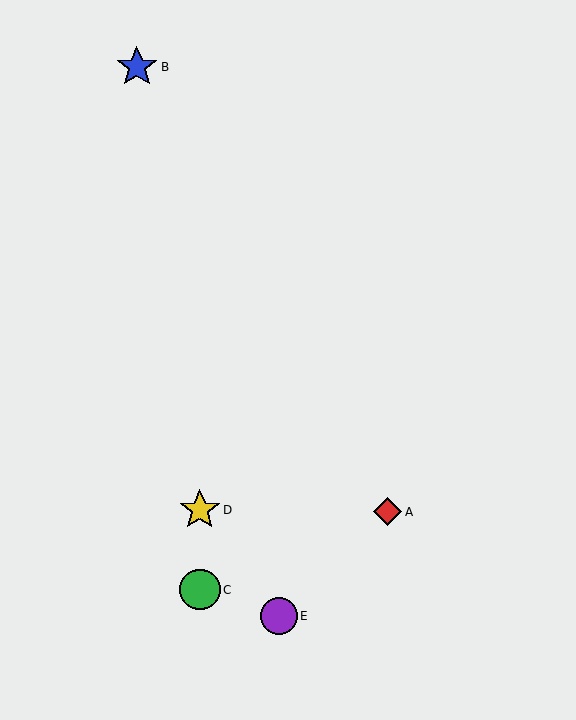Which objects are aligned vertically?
Objects C, D are aligned vertically.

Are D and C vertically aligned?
Yes, both are at x≈200.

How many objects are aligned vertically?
2 objects (C, D) are aligned vertically.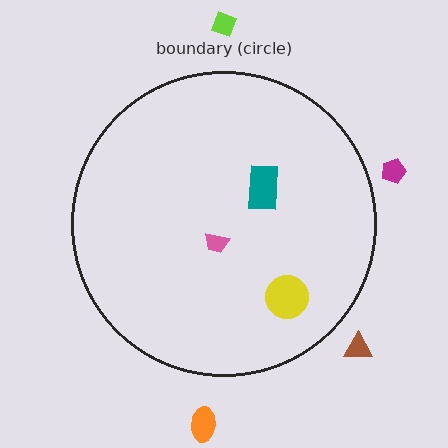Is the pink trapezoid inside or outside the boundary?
Inside.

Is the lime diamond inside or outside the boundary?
Outside.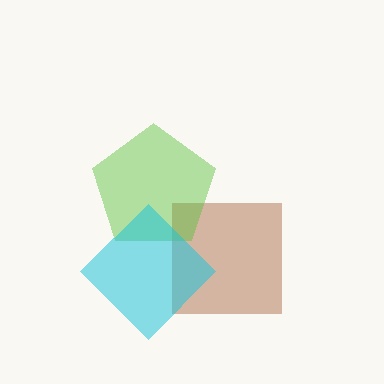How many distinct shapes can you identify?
There are 3 distinct shapes: a brown square, a lime pentagon, a cyan diamond.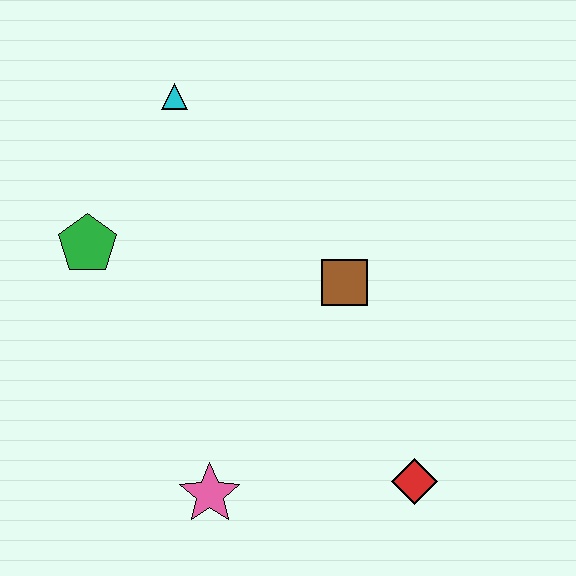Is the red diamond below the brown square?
Yes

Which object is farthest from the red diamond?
The cyan triangle is farthest from the red diamond.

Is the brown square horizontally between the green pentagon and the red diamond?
Yes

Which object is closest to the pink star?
The red diamond is closest to the pink star.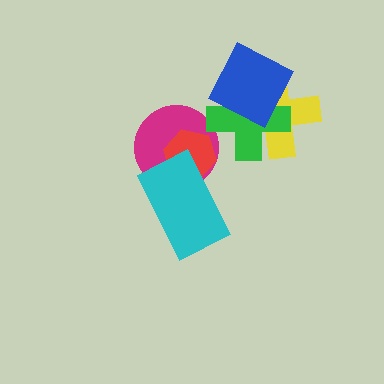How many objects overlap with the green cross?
2 objects overlap with the green cross.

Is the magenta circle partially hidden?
Yes, it is partially covered by another shape.